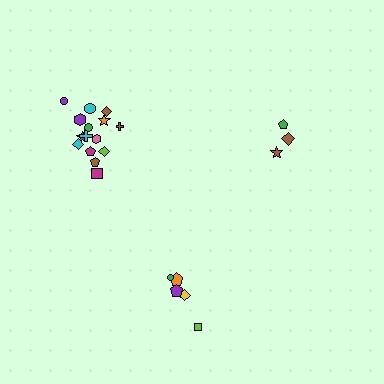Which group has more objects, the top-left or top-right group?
The top-left group.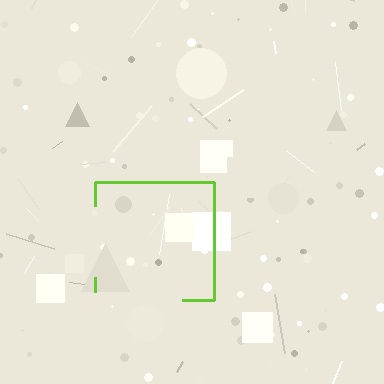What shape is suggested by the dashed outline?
The dashed outline suggests a square.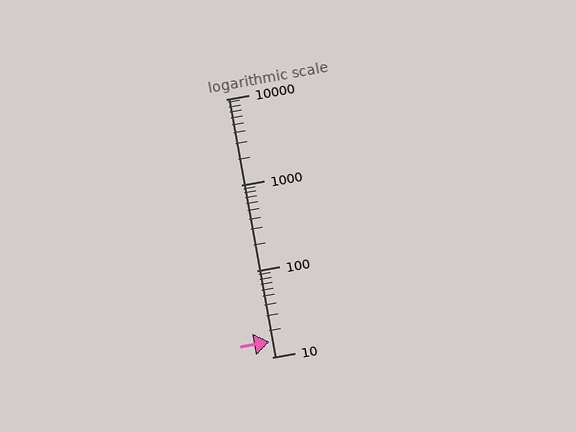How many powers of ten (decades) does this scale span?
The scale spans 3 decades, from 10 to 10000.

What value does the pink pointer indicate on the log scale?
The pointer indicates approximately 15.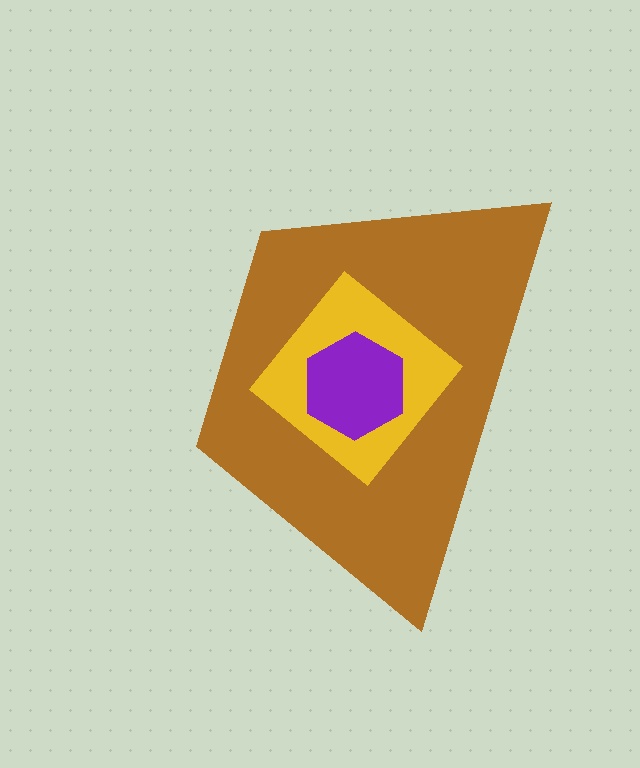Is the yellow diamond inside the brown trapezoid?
Yes.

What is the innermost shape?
The purple hexagon.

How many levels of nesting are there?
3.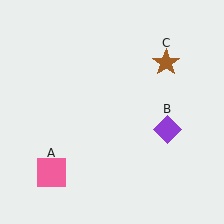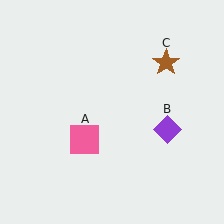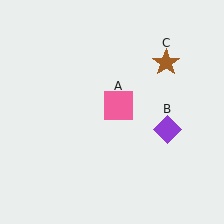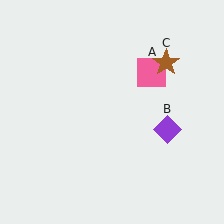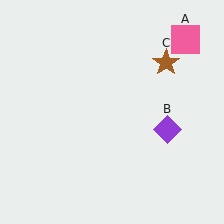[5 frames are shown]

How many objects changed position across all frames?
1 object changed position: pink square (object A).